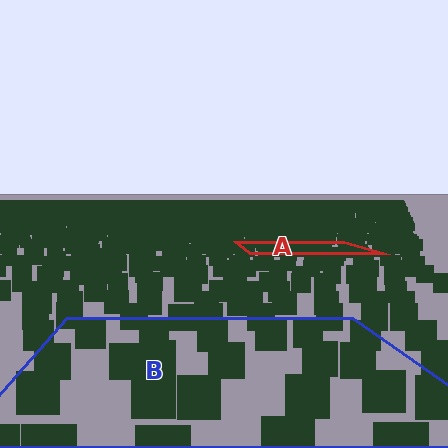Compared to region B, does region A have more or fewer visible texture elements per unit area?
Region A has more texture elements per unit area — they are packed more densely because it is farther away.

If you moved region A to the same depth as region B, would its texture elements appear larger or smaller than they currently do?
They would appear larger. At a closer depth, the same texture elements are projected at a bigger on-screen size.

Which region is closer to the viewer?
Region B is closer. The texture elements there are larger and more spread out.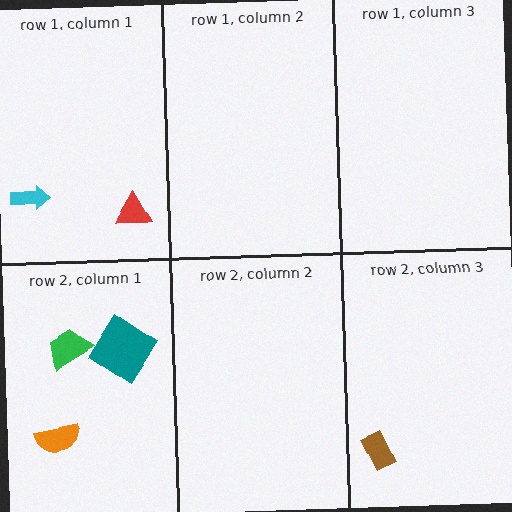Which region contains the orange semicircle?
The row 2, column 1 region.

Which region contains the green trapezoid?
The row 2, column 1 region.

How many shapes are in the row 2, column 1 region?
3.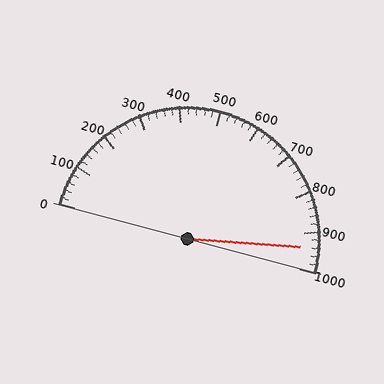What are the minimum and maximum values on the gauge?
The gauge ranges from 0 to 1000.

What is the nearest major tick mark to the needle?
The nearest major tick mark is 900.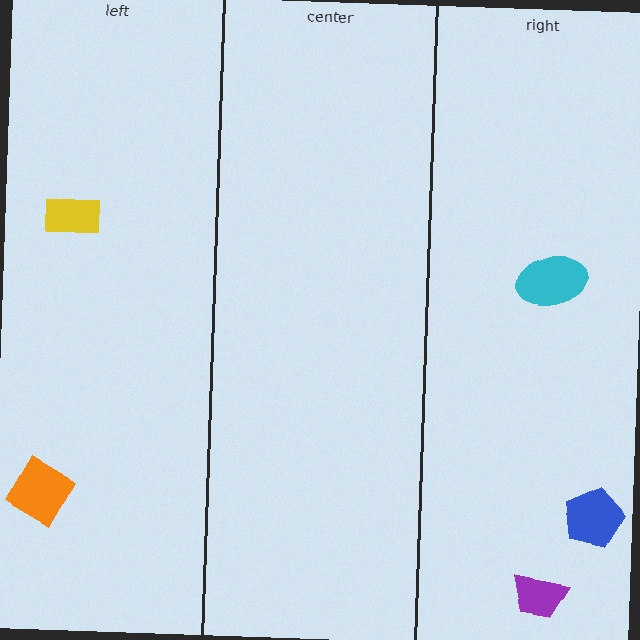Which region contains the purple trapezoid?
The right region.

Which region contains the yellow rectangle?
The left region.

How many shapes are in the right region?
3.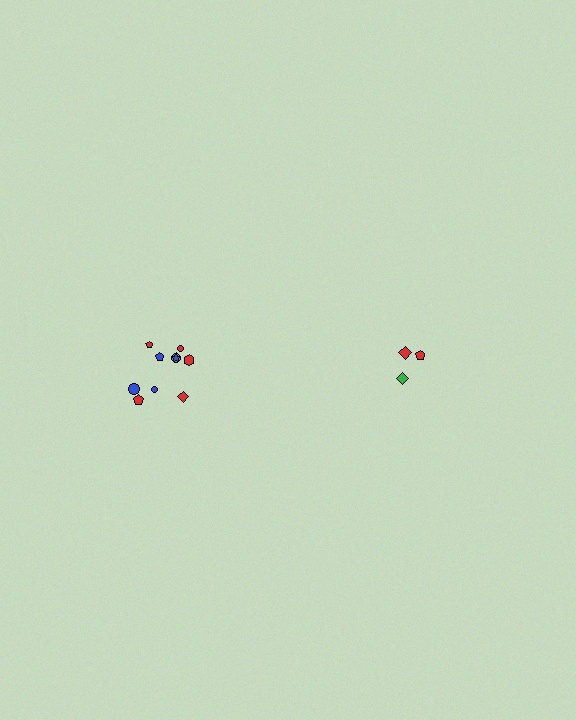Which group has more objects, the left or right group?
The left group.